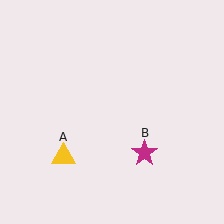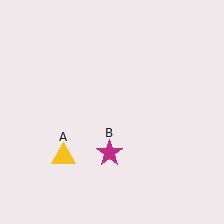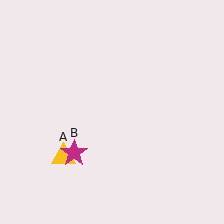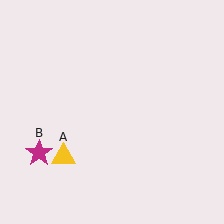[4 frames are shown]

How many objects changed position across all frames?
1 object changed position: magenta star (object B).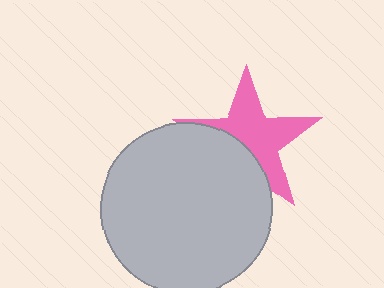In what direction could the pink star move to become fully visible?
The pink star could move toward the upper-right. That would shift it out from behind the light gray circle entirely.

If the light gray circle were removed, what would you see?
You would see the complete pink star.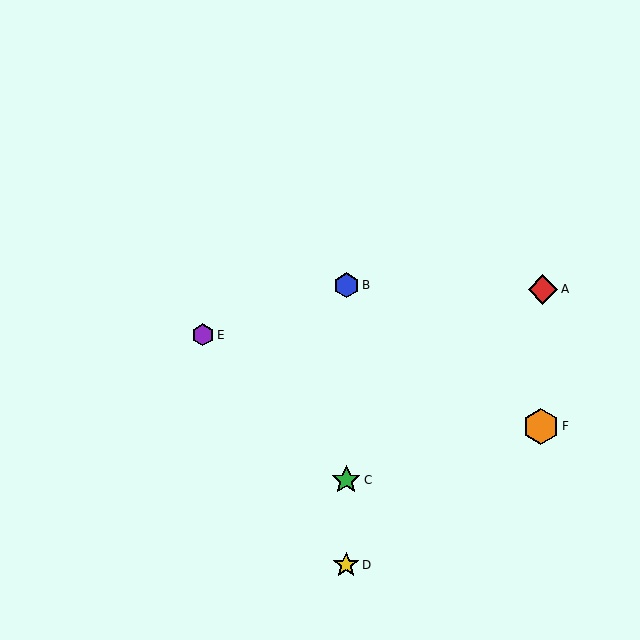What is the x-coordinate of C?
Object C is at x≈346.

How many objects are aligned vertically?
3 objects (B, C, D) are aligned vertically.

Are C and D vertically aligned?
Yes, both are at x≈346.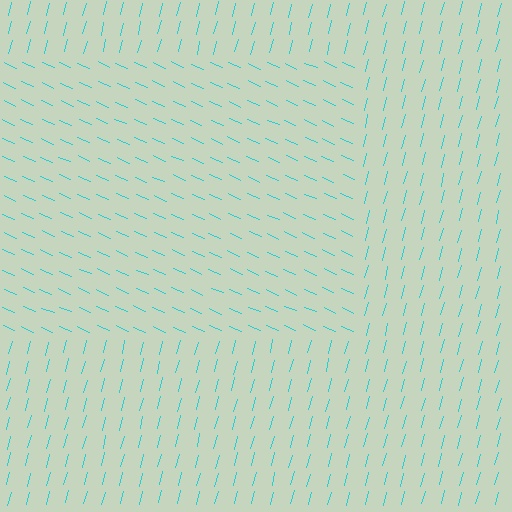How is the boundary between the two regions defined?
The boundary is defined purely by a change in line orientation (approximately 81 degrees difference). All lines are the same color and thickness.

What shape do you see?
I see a rectangle.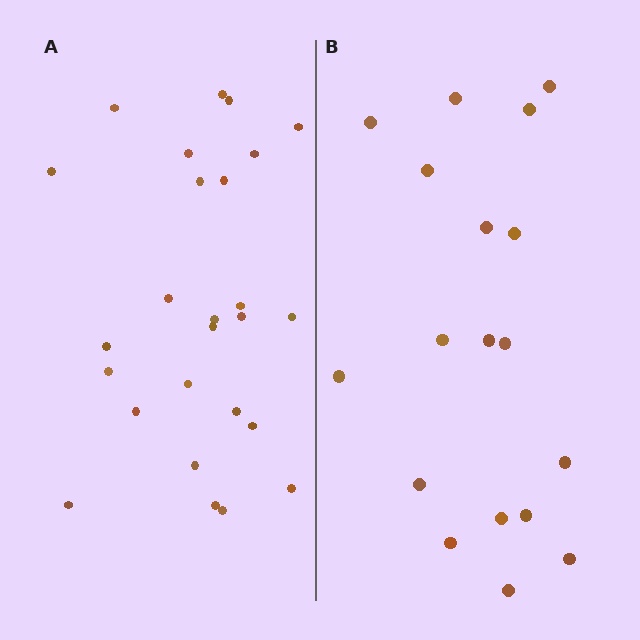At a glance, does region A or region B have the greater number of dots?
Region A (the left region) has more dots.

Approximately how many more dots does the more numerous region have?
Region A has roughly 8 or so more dots than region B.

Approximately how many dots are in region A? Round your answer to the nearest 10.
About 30 dots. (The exact count is 26, which rounds to 30.)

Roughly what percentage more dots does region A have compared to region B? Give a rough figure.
About 45% more.